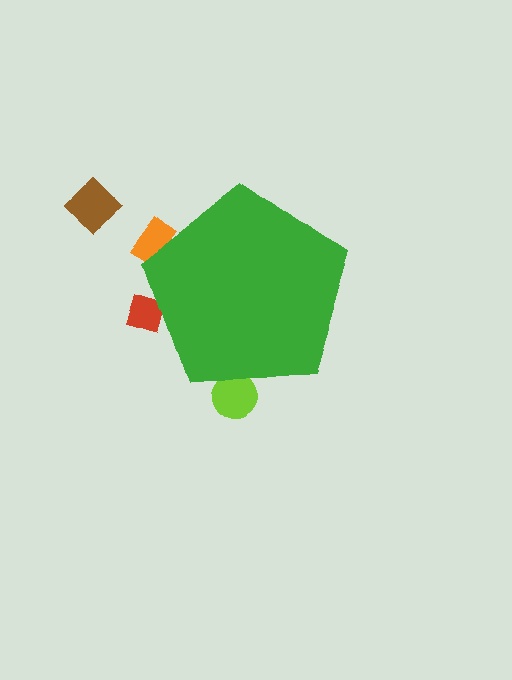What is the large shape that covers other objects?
A green pentagon.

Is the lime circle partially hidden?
Yes, the lime circle is partially hidden behind the green pentagon.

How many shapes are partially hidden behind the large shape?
3 shapes are partially hidden.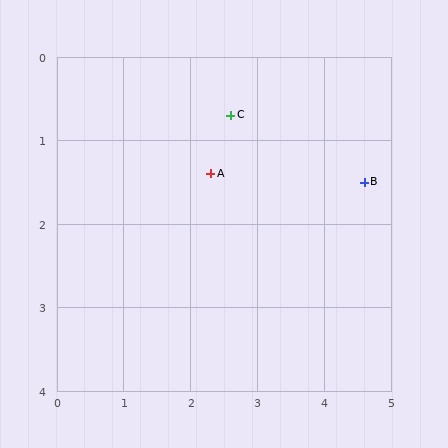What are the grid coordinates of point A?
Point A is at approximately (2.3, 1.4).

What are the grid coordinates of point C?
Point C is at approximately (2.6, 0.7).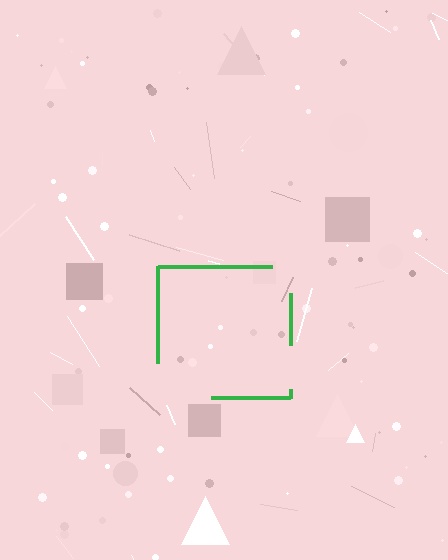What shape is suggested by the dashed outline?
The dashed outline suggests a square.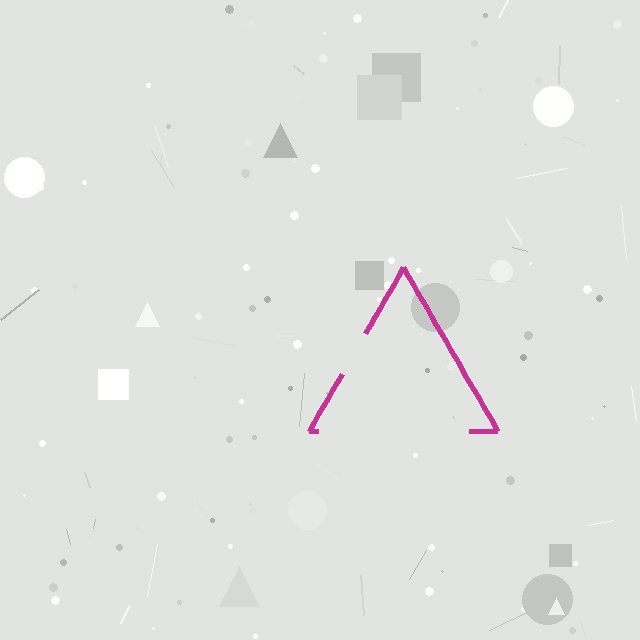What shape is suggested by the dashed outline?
The dashed outline suggests a triangle.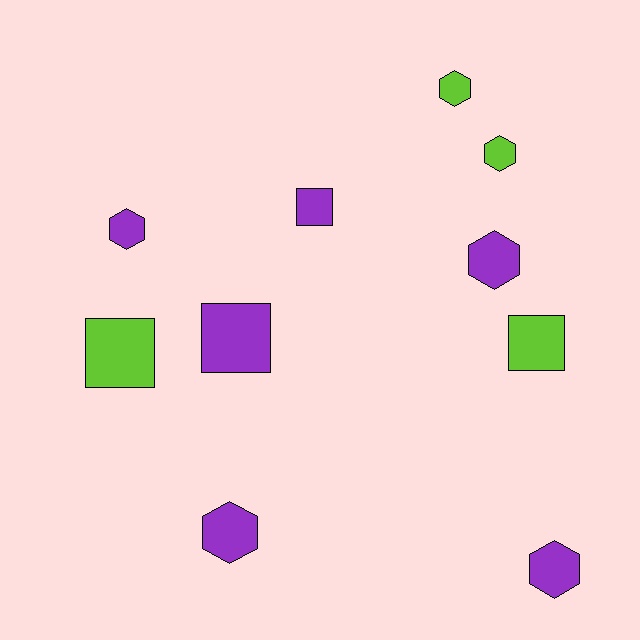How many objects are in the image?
There are 10 objects.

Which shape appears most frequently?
Hexagon, with 6 objects.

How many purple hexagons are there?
There are 4 purple hexagons.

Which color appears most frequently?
Purple, with 6 objects.